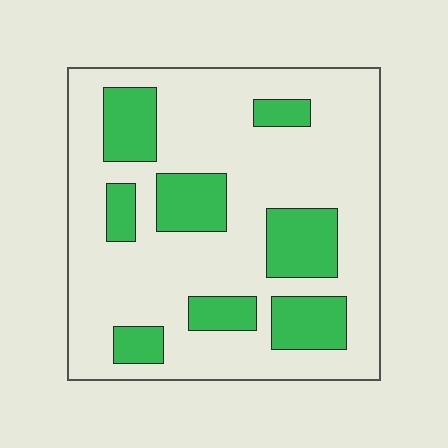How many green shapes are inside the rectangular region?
8.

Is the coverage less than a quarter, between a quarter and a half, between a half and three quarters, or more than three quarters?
Between a quarter and a half.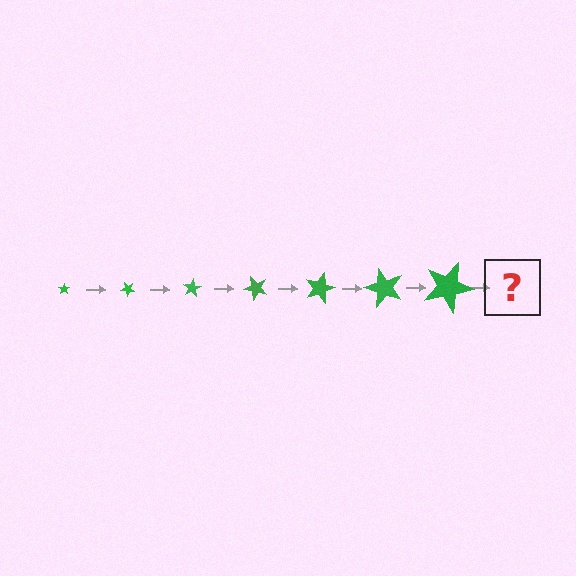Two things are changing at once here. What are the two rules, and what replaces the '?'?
The two rules are that the star grows larger each step and it rotates 40 degrees each step. The '?' should be a star, larger than the previous one and rotated 280 degrees from the start.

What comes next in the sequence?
The next element should be a star, larger than the previous one and rotated 280 degrees from the start.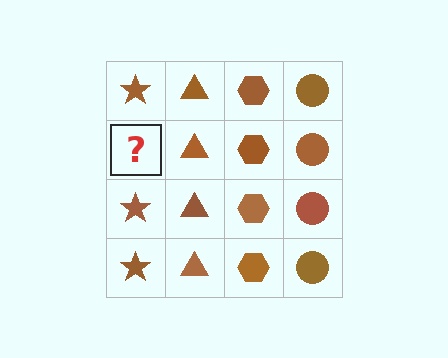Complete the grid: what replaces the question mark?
The question mark should be replaced with a brown star.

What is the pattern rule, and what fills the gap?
The rule is that each column has a consistent shape. The gap should be filled with a brown star.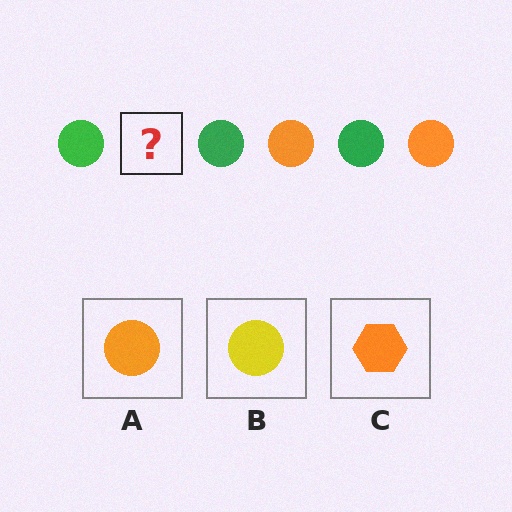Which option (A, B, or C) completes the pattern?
A.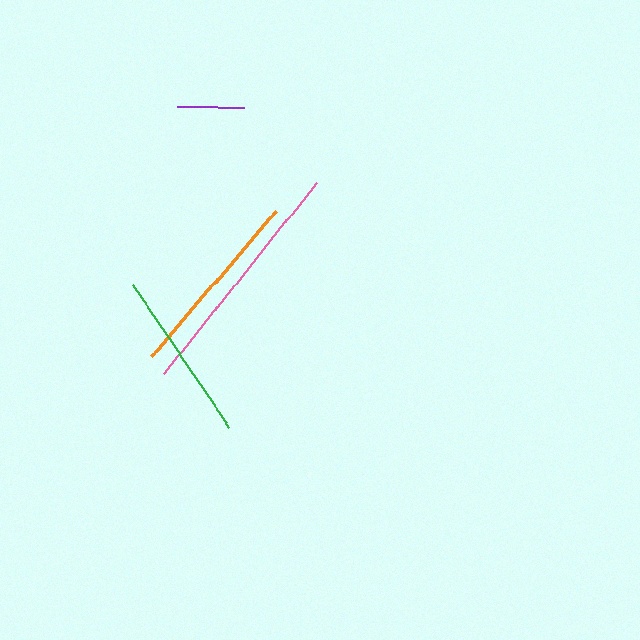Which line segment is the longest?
The pink line is the longest at approximately 245 pixels.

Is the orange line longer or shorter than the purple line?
The orange line is longer than the purple line.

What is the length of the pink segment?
The pink segment is approximately 245 pixels long.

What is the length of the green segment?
The green segment is approximately 171 pixels long.